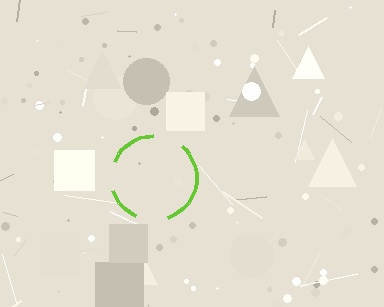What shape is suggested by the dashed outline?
The dashed outline suggests a circle.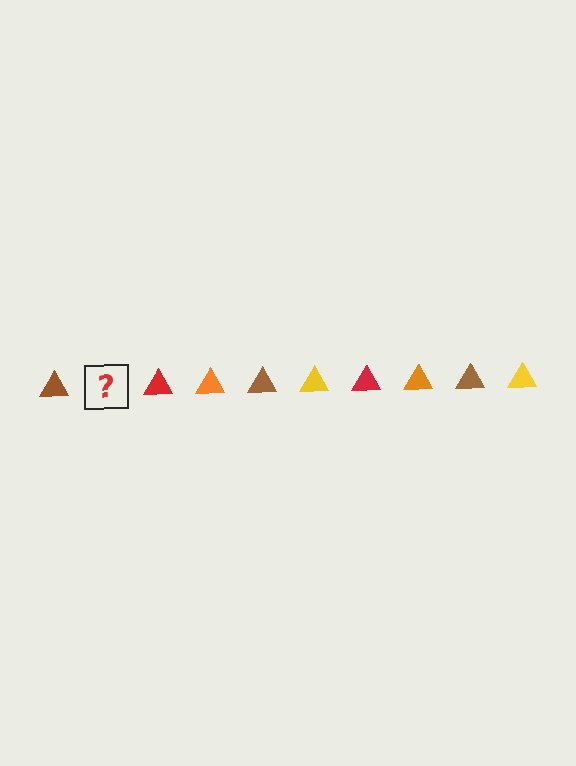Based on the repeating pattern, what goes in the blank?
The blank should be a yellow triangle.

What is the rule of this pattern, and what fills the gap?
The rule is that the pattern cycles through brown, yellow, red, orange triangles. The gap should be filled with a yellow triangle.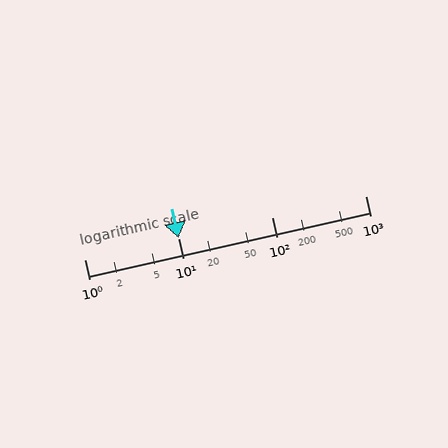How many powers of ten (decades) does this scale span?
The scale spans 3 decades, from 1 to 1000.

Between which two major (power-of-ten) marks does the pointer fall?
The pointer is between 10 and 100.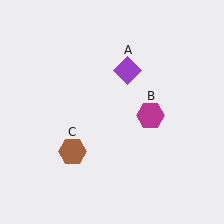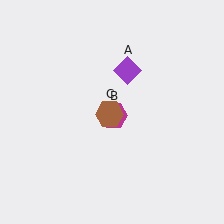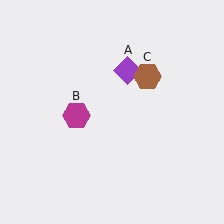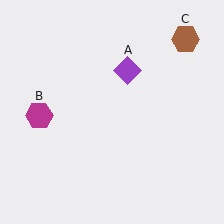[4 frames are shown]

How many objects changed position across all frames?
2 objects changed position: magenta hexagon (object B), brown hexagon (object C).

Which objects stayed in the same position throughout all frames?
Purple diamond (object A) remained stationary.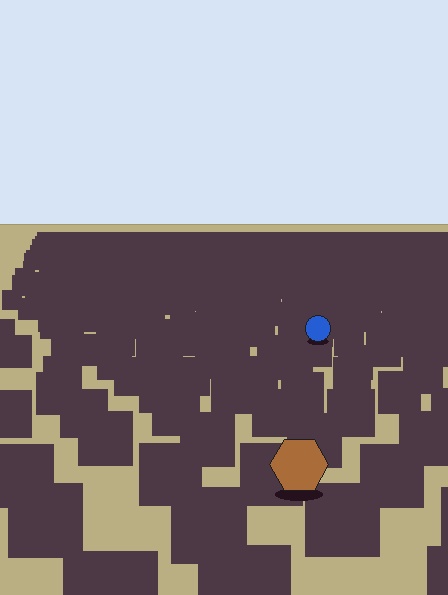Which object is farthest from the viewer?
The blue circle is farthest from the viewer. It appears smaller and the ground texture around it is denser.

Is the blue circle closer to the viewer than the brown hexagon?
No. The brown hexagon is closer — you can tell from the texture gradient: the ground texture is coarser near it.